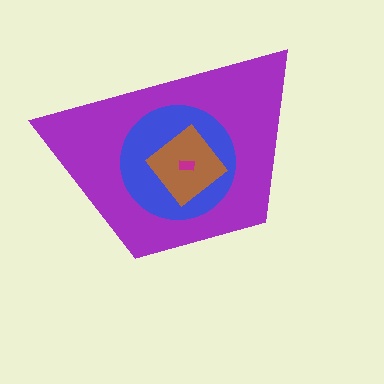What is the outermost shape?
The purple trapezoid.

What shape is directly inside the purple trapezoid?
The blue circle.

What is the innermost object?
The magenta rectangle.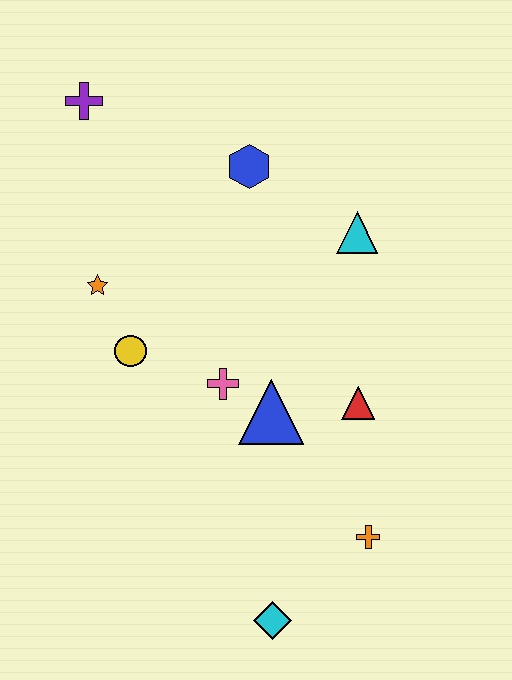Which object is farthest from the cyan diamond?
The purple cross is farthest from the cyan diamond.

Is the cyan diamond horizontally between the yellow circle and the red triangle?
Yes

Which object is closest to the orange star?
The yellow circle is closest to the orange star.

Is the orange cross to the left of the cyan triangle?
No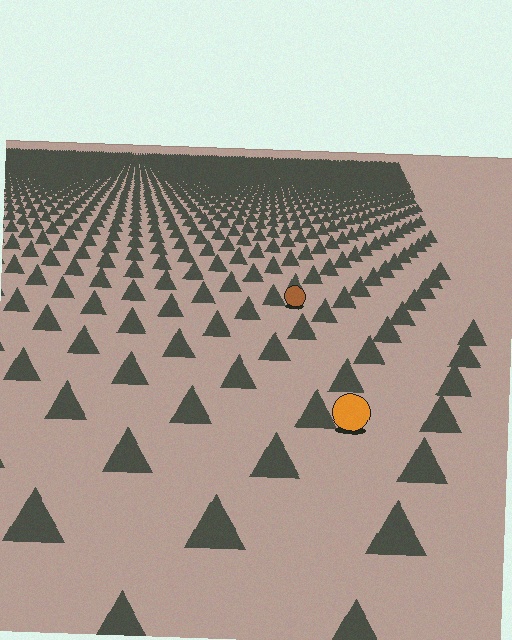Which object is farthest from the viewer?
The brown circle is farthest from the viewer. It appears smaller and the ground texture around it is denser.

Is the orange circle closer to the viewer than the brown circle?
Yes. The orange circle is closer — you can tell from the texture gradient: the ground texture is coarser near it.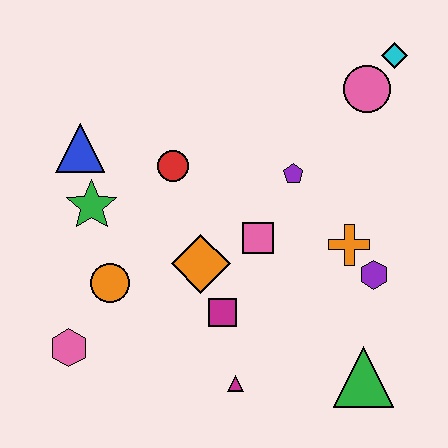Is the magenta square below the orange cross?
Yes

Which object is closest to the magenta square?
The orange diamond is closest to the magenta square.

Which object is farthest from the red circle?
The green triangle is farthest from the red circle.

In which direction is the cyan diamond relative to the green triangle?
The cyan diamond is above the green triangle.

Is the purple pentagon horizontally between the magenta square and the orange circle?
No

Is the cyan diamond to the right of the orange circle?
Yes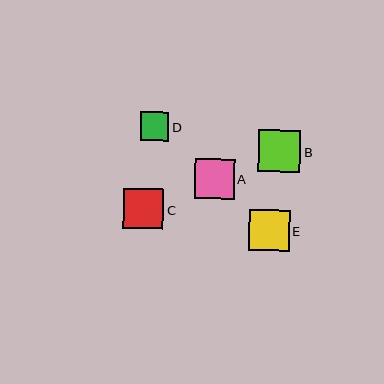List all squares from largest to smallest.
From largest to smallest: B, E, C, A, D.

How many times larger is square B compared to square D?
Square B is approximately 1.5 times the size of square D.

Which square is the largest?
Square B is the largest with a size of approximately 42 pixels.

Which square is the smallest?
Square D is the smallest with a size of approximately 29 pixels.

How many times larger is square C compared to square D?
Square C is approximately 1.4 times the size of square D.